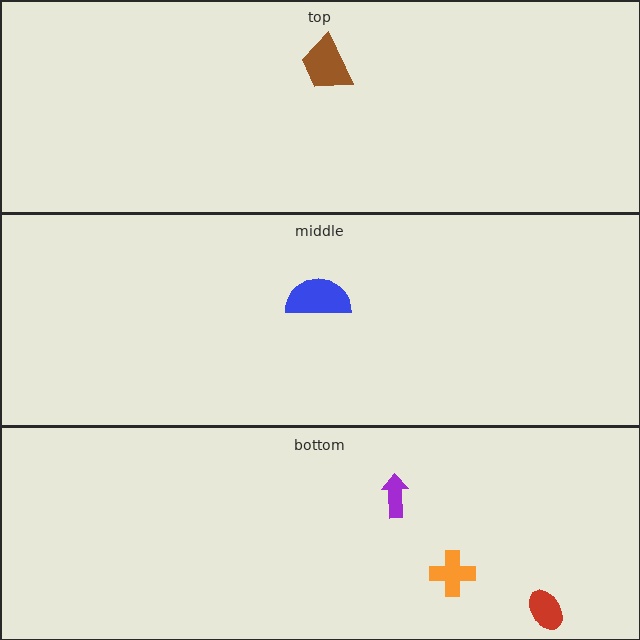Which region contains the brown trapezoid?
The top region.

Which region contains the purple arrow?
The bottom region.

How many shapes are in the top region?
1.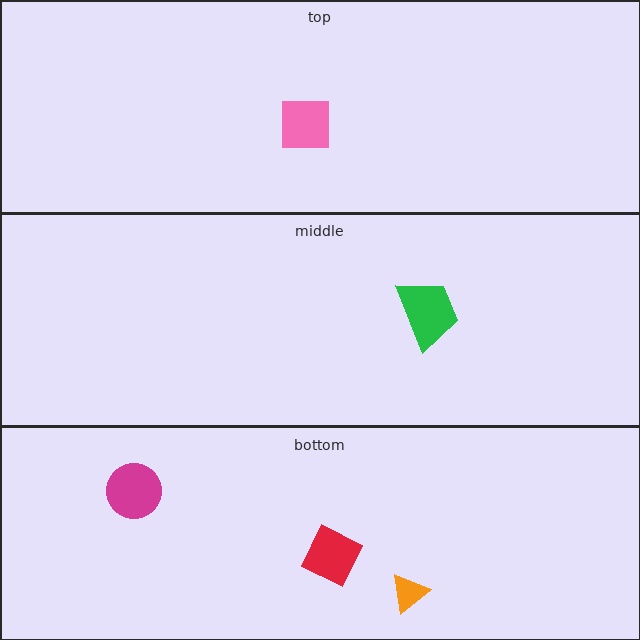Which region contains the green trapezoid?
The middle region.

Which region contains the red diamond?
The bottom region.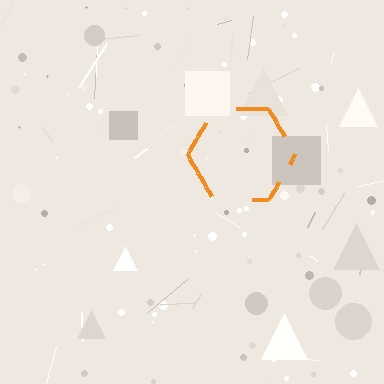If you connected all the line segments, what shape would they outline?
They would outline a hexagon.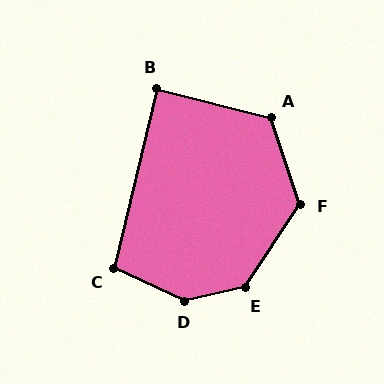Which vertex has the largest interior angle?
D, at approximately 142 degrees.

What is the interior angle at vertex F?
Approximately 128 degrees (obtuse).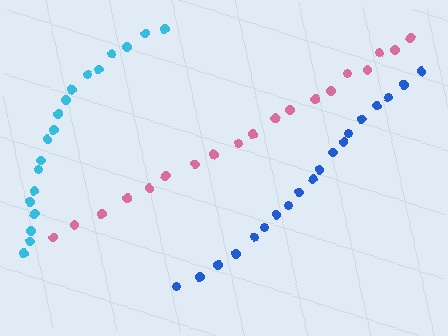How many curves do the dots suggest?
There are 3 distinct paths.